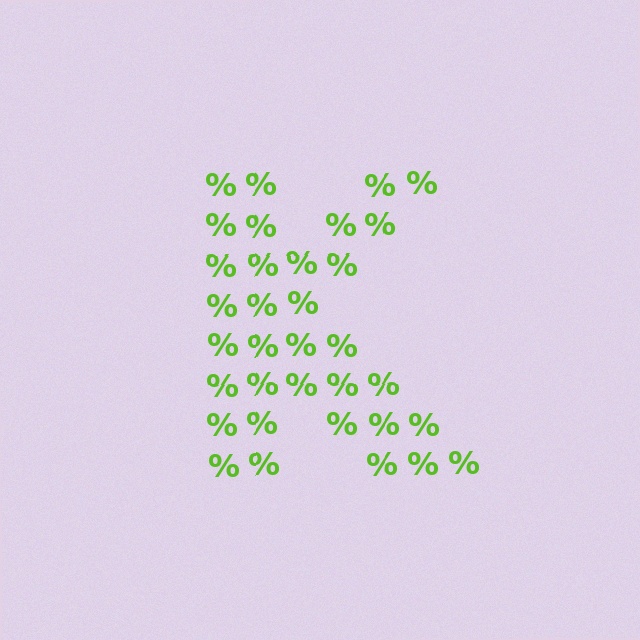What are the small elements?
The small elements are percent signs.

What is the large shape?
The large shape is the letter K.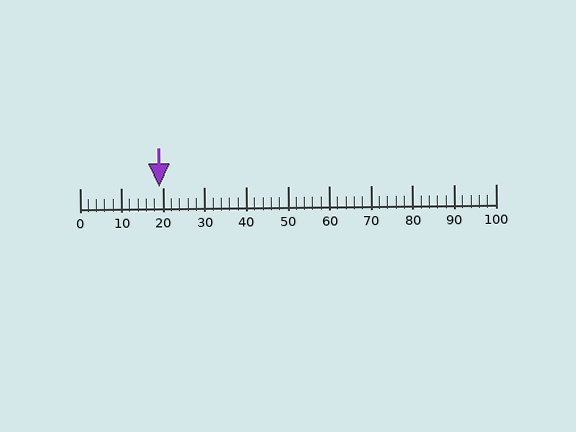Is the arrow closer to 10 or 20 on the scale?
The arrow is closer to 20.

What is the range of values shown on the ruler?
The ruler shows values from 0 to 100.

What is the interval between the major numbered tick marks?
The major tick marks are spaced 10 units apart.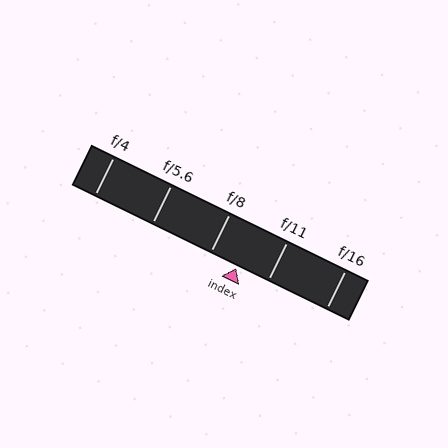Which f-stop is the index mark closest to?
The index mark is closest to f/8.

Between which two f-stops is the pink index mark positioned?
The index mark is between f/8 and f/11.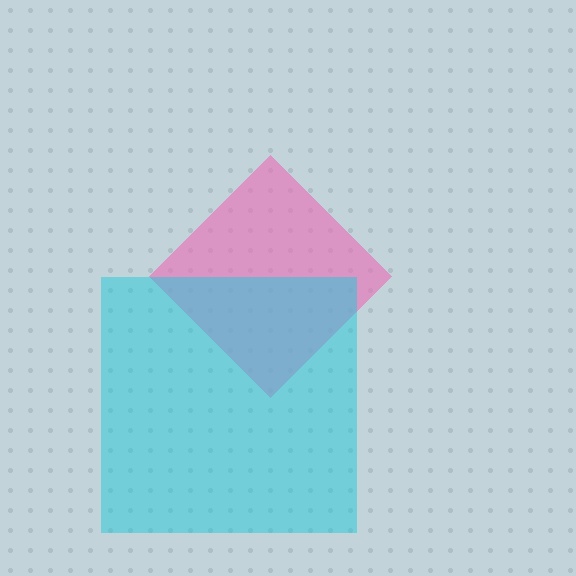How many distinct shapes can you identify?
There are 2 distinct shapes: a pink diamond, a cyan square.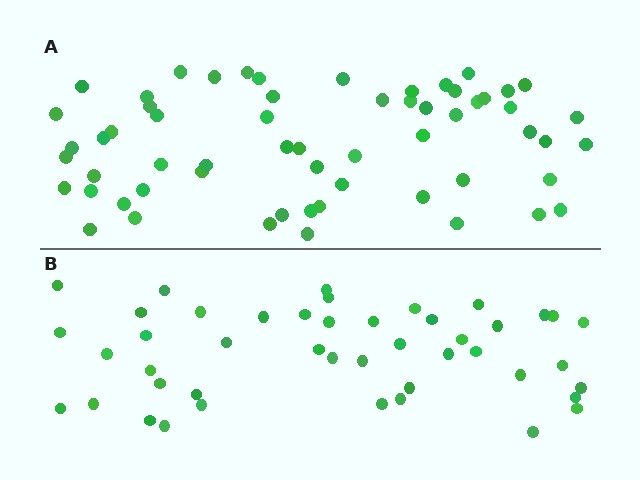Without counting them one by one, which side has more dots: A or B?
Region A (the top region) has more dots.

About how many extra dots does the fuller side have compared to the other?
Region A has approximately 15 more dots than region B.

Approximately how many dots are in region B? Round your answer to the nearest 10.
About 40 dots. (The exact count is 45, which rounds to 40.)